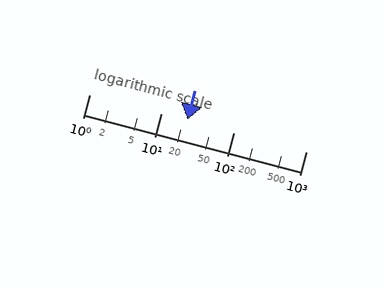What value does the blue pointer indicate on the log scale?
The pointer indicates approximately 23.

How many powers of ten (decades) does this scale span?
The scale spans 3 decades, from 1 to 1000.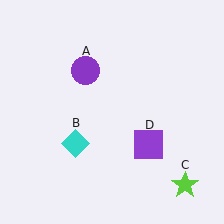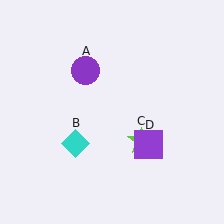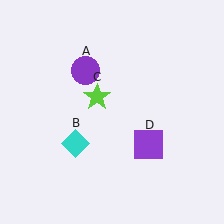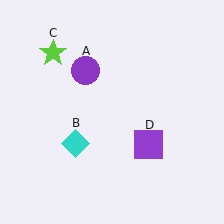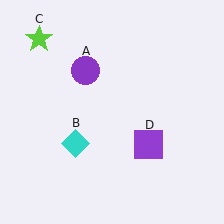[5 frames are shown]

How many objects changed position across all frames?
1 object changed position: lime star (object C).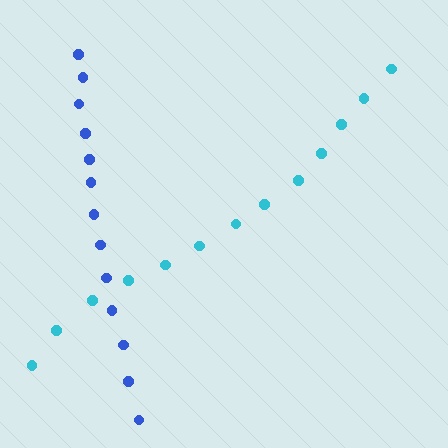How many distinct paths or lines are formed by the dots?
There are 2 distinct paths.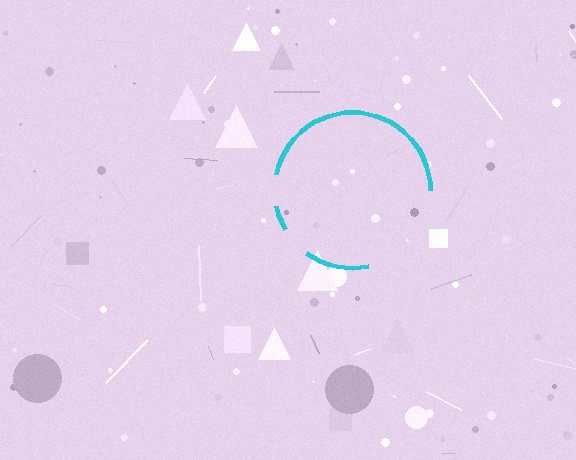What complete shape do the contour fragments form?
The contour fragments form a circle.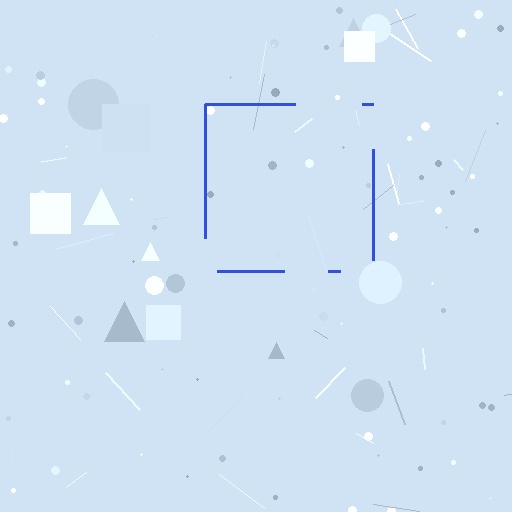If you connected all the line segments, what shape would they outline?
They would outline a square.